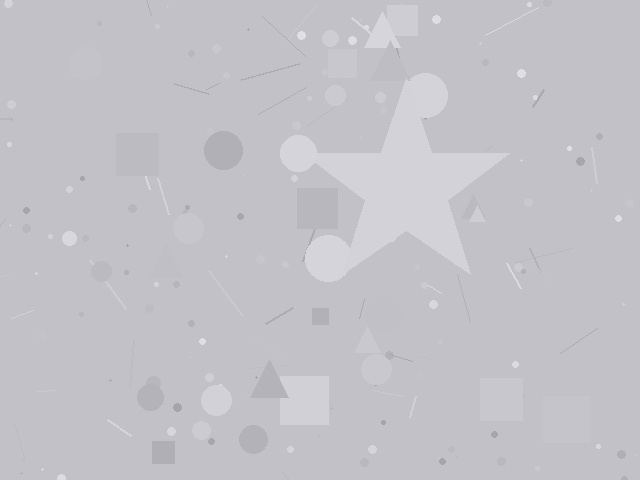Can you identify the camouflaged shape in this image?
The camouflaged shape is a star.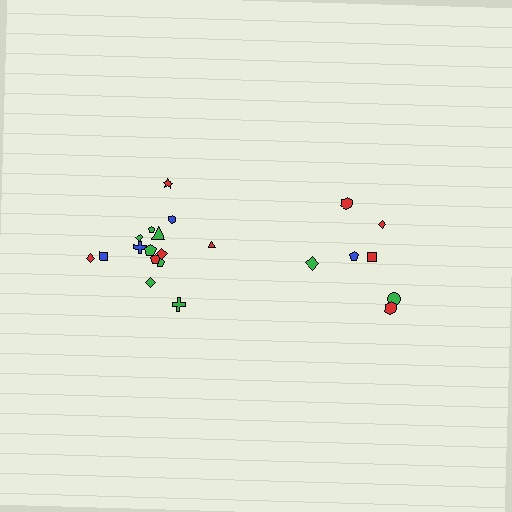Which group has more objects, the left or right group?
The left group.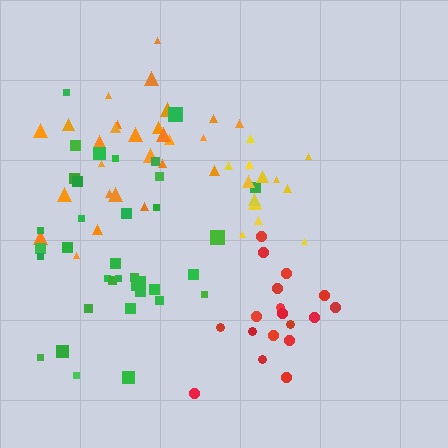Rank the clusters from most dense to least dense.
yellow, orange, green, red.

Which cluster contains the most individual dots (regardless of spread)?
Green (35).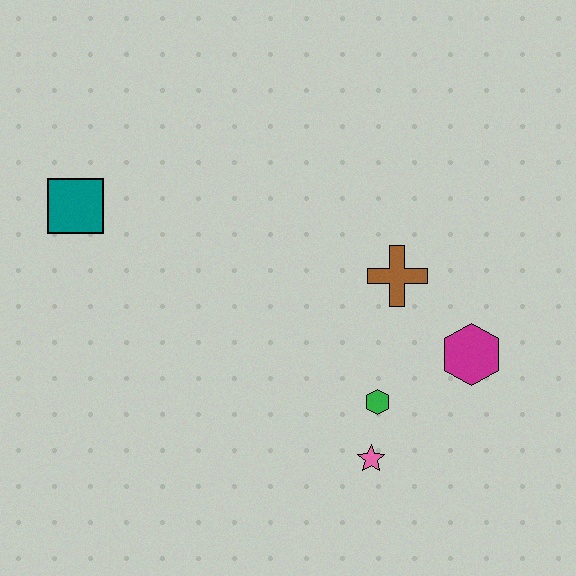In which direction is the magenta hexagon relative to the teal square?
The magenta hexagon is to the right of the teal square.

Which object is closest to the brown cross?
The magenta hexagon is closest to the brown cross.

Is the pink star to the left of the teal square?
No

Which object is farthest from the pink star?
The teal square is farthest from the pink star.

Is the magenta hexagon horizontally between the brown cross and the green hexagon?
No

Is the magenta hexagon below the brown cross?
Yes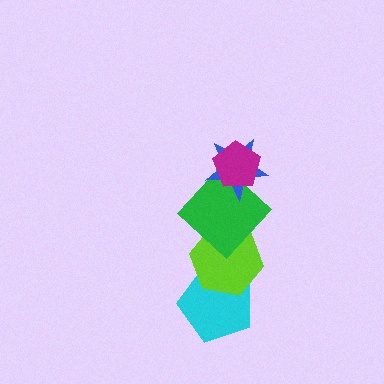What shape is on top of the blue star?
The magenta pentagon is on top of the blue star.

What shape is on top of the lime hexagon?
The green diamond is on top of the lime hexagon.